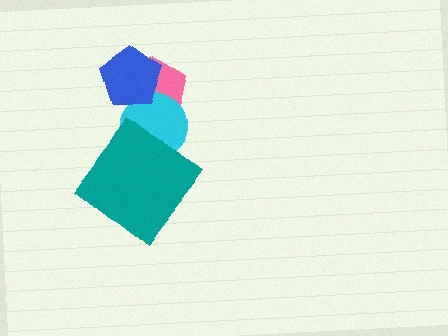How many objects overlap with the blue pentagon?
2 objects overlap with the blue pentagon.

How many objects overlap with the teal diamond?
1 object overlaps with the teal diamond.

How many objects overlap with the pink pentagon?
2 objects overlap with the pink pentagon.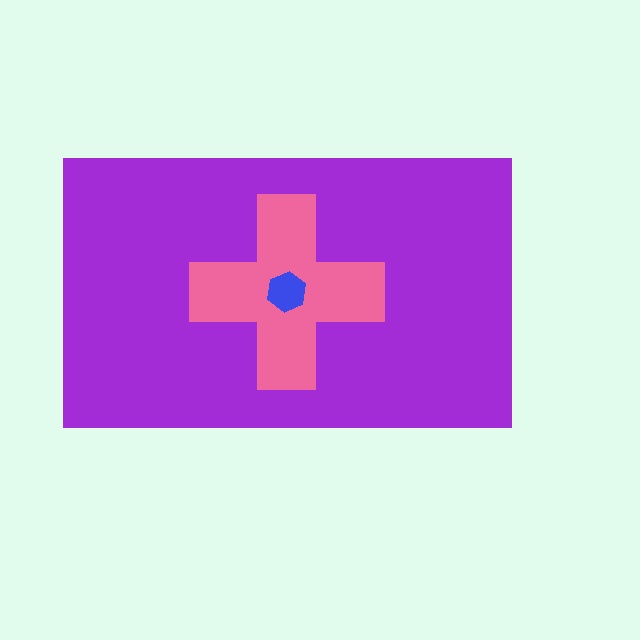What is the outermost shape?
The purple rectangle.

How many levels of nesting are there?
3.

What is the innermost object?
The blue hexagon.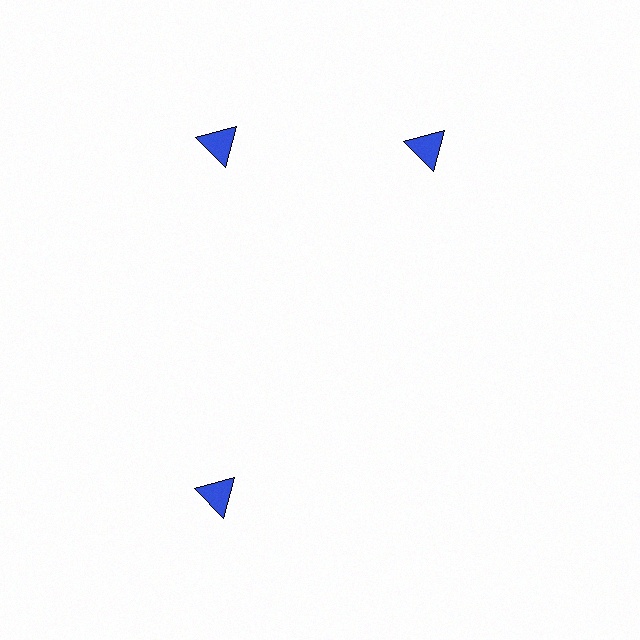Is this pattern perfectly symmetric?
No. The 3 blue triangles are arranged in a ring, but one element near the 3 o'clock position is rotated out of alignment along the ring, breaking the 3-fold rotational symmetry.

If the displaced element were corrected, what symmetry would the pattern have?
It would have 3-fold rotational symmetry — the pattern would map onto itself every 120 degrees.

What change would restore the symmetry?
The symmetry would be restored by rotating it back into even spacing with its neighbors so that all 3 triangles sit at equal angles and equal distance from the center.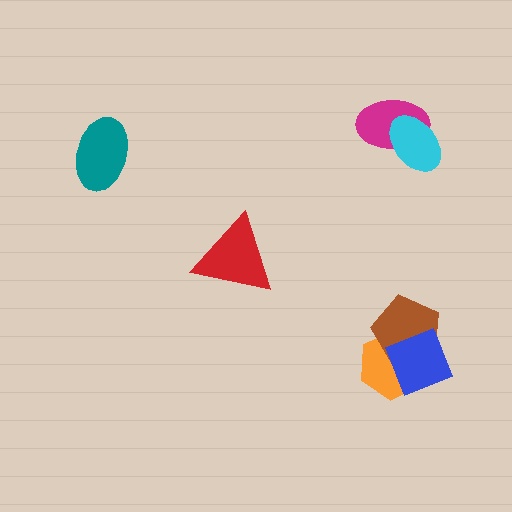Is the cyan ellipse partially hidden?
No, no other shape covers it.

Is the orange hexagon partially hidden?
Yes, it is partially covered by another shape.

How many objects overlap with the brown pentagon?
2 objects overlap with the brown pentagon.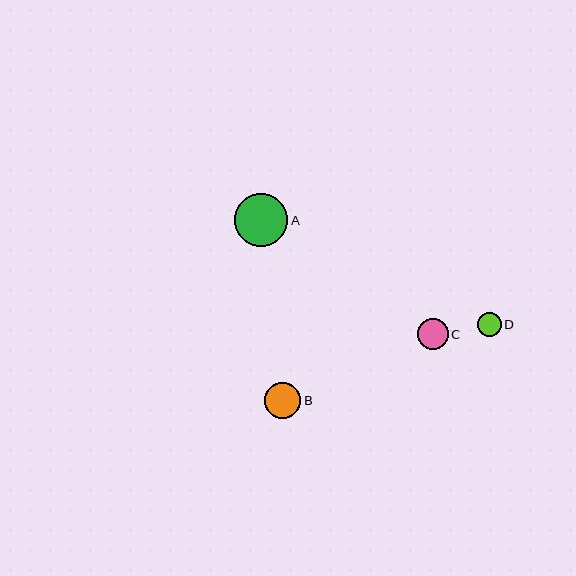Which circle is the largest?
Circle A is the largest with a size of approximately 53 pixels.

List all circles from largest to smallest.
From largest to smallest: A, B, C, D.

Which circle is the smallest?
Circle D is the smallest with a size of approximately 24 pixels.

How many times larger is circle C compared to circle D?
Circle C is approximately 1.3 times the size of circle D.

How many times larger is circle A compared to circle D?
Circle A is approximately 2.2 times the size of circle D.